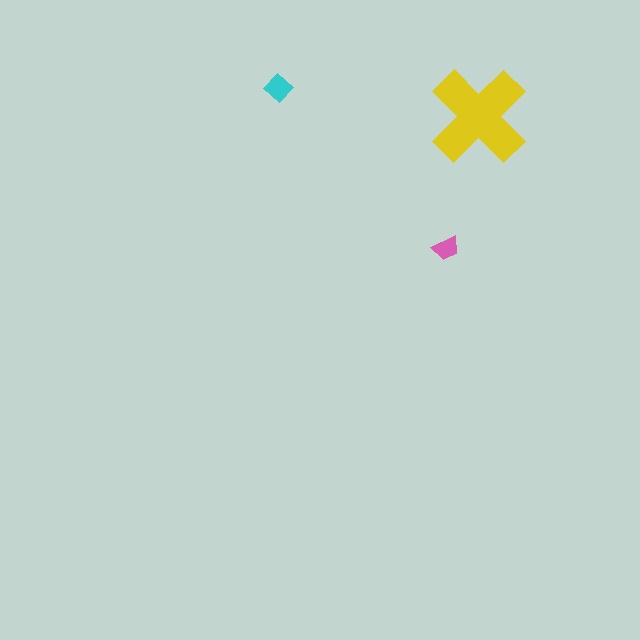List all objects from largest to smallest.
The yellow cross, the cyan diamond, the pink trapezoid.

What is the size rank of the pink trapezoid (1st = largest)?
3rd.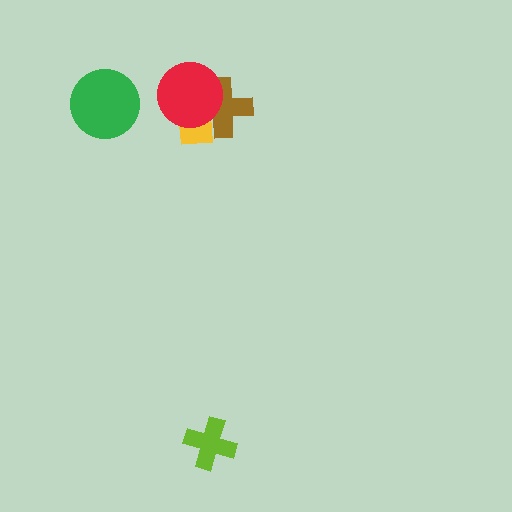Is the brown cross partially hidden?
Yes, it is partially covered by another shape.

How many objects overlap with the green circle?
0 objects overlap with the green circle.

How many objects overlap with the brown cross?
2 objects overlap with the brown cross.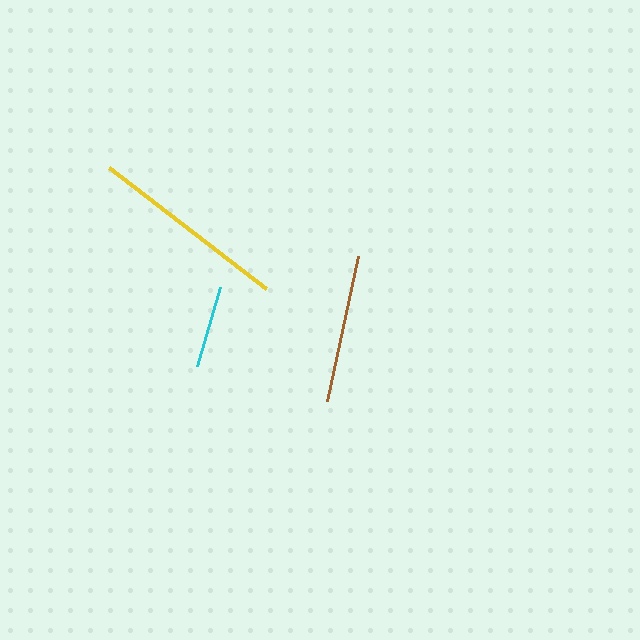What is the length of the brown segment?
The brown segment is approximately 148 pixels long.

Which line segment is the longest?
The yellow line is the longest at approximately 198 pixels.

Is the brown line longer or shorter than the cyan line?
The brown line is longer than the cyan line.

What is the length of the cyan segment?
The cyan segment is approximately 82 pixels long.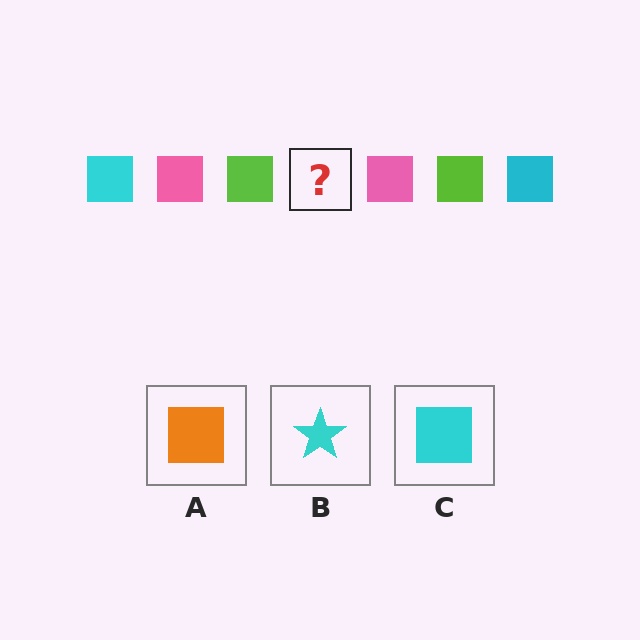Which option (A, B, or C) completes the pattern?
C.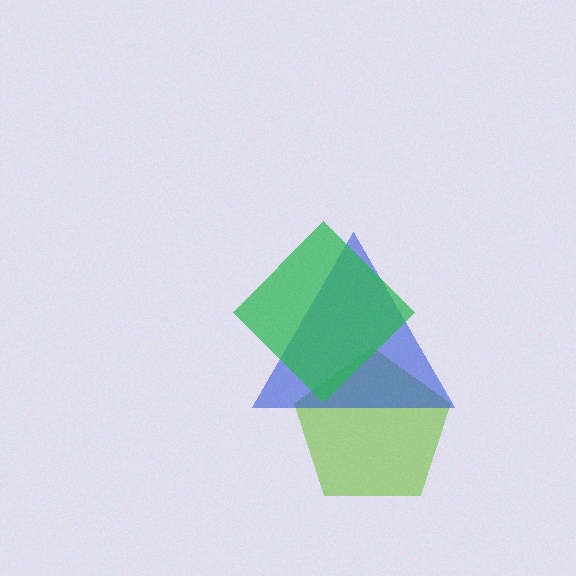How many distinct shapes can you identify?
There are 3 distinct shapes: a lime pentagon, a blue triangle, a green diamond.